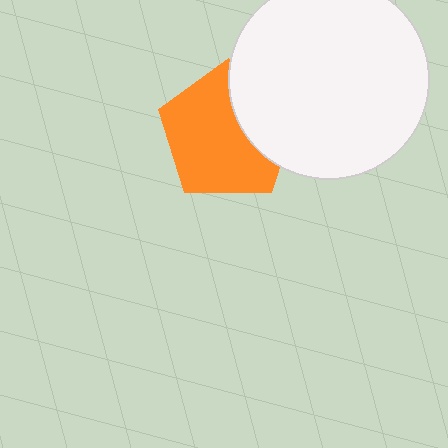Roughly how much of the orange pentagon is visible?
Most of it is visible (roughly 69%).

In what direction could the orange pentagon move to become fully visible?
The orange pentagon could move left. That would shift it out from behind the white circle entirely.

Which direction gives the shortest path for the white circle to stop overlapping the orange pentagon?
Moving right gives the shortest separation.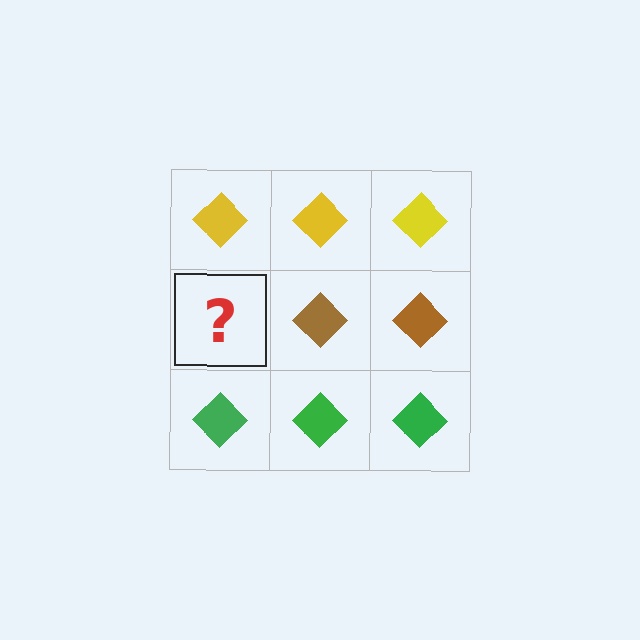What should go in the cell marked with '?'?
The missing cell should contain a brown diamond.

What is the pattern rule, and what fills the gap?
The rule is that each row has a consistent color. The gap should be filled with a brown diamond.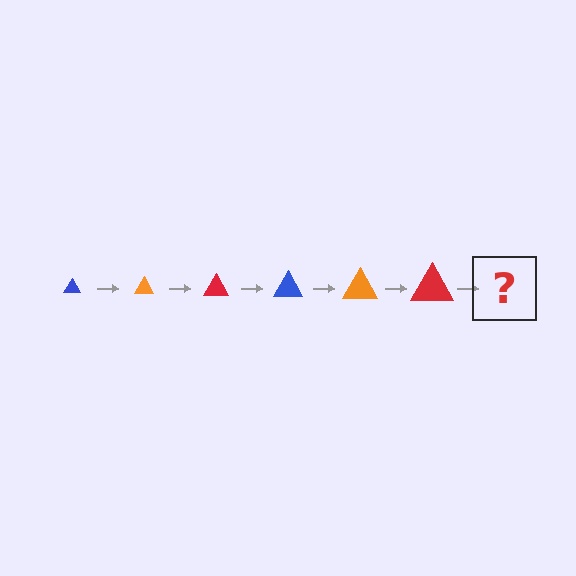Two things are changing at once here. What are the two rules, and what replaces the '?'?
The two rules are that the triangle grows larger each step and the color cycles through blue, orange, and red. The '?' should be a blue triangle, larger than the previous one.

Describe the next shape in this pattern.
It should be a blue triangle, larger than the previous one.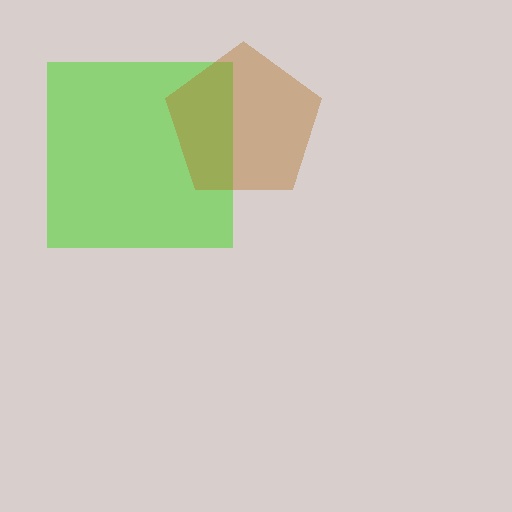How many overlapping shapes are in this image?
There are 2 overlapping shapes in the image.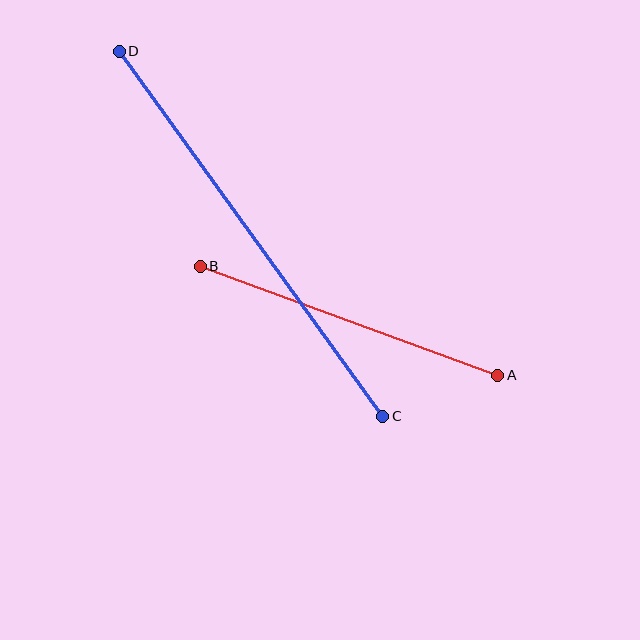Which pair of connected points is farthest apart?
Points C and D are farthest apart.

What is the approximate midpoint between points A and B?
The midpoint is at approximately (349, 321) pixels.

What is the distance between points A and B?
The distance is approximately 317 pixels.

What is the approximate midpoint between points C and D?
The midpoint is at approximately (251, 234) pixels.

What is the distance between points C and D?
The distance is approximately 450 pixels.